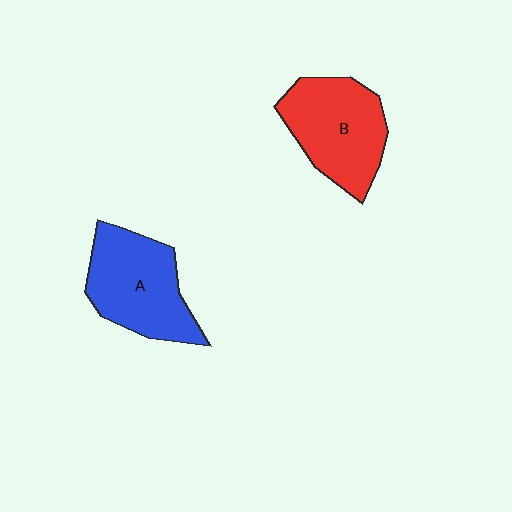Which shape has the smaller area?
Shape B (red).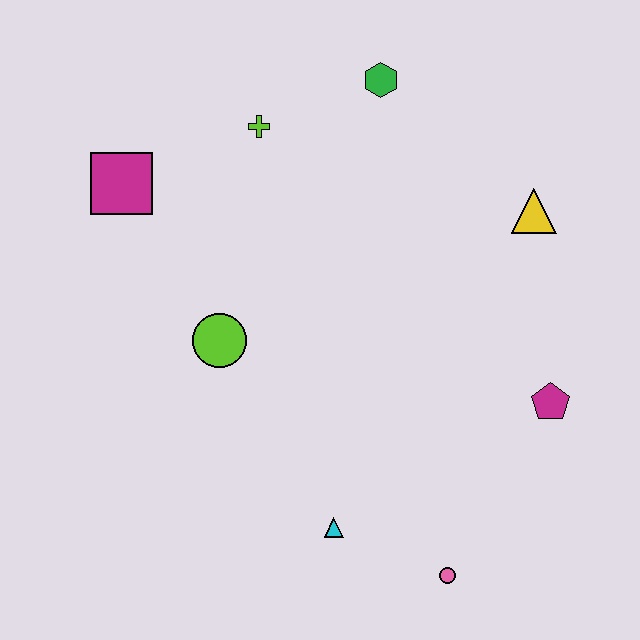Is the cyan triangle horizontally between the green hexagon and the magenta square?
Yes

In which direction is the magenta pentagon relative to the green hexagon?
The magenta pentagon is below the green hexagon.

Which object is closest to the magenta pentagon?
The yellow triangle is closest to the magenta pentagon.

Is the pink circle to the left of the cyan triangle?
No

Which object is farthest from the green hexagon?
The pink circle is farthest from the green hexagon.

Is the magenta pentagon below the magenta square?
Yes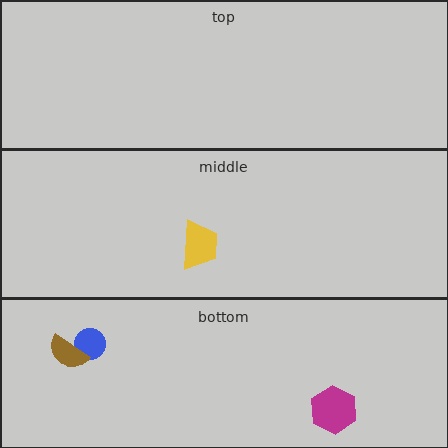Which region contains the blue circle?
The bottom region.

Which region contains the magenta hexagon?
The bottom region.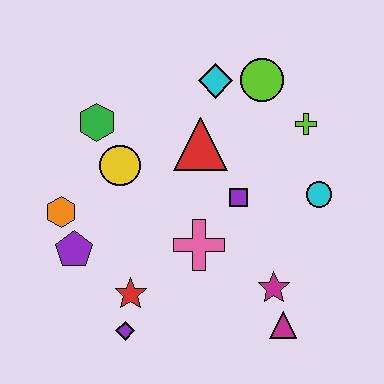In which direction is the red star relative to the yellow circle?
The red star is below the yellow circle.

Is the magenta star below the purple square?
Yes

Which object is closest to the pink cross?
The purple square is closest to the pink cross.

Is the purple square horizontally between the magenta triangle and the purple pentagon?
Yes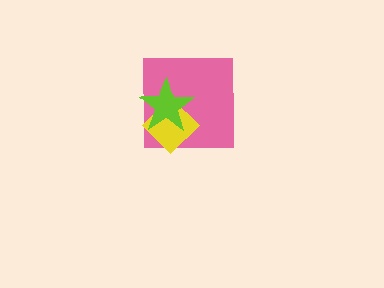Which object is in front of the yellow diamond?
The lime star is in front of the yellow diamond.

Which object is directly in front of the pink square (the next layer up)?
The yellow diamond is directly in front of the pink square.